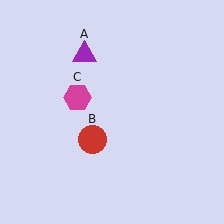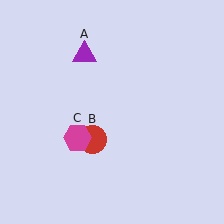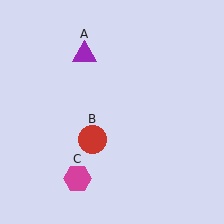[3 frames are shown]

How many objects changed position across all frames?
1 object changed position: magenta hexagon (object C).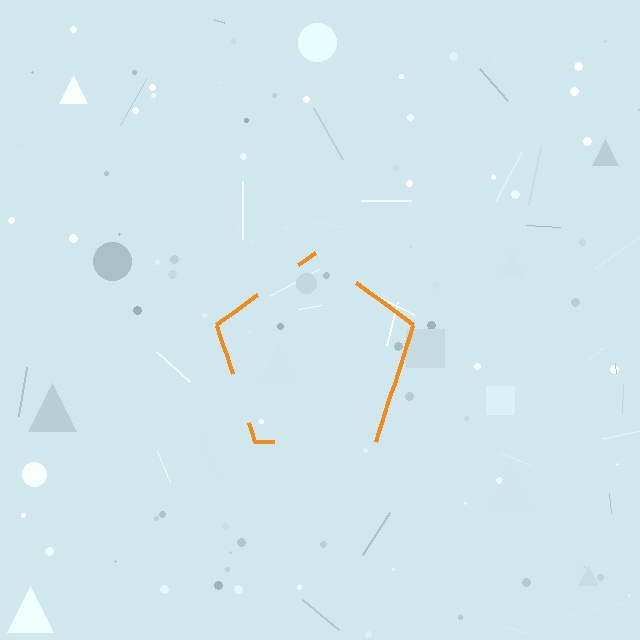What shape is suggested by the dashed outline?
The dashed outline suggests a pentagon.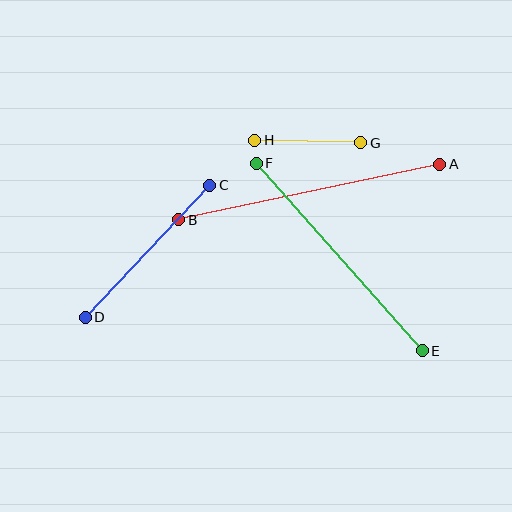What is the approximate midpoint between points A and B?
The midpoint is at approximately (309, 192) pixels.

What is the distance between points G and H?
The distance is approximately 106 pixels.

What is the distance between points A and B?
The distance is approximately 267 pixels.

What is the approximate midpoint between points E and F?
The midpoint is at approximately (339, 257) pixels.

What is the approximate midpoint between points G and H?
The midpoint is at approximately (308, 141) pixels.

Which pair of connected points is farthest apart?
Points A and B are farthest apart.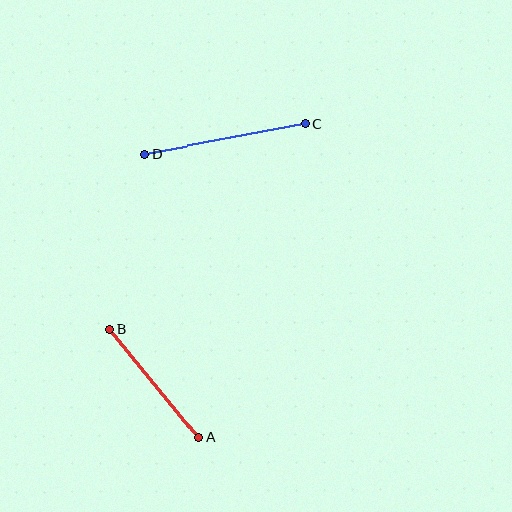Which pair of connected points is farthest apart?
Points C and D are farthest apart.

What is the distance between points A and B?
The distance is approximately 140 pixels.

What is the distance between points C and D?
The distance is approximately 163 pixels.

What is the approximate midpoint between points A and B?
The midpoint is at approximately (154, 384) pixels.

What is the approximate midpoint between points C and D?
The midpoint is at approximately (225, 139) pixels.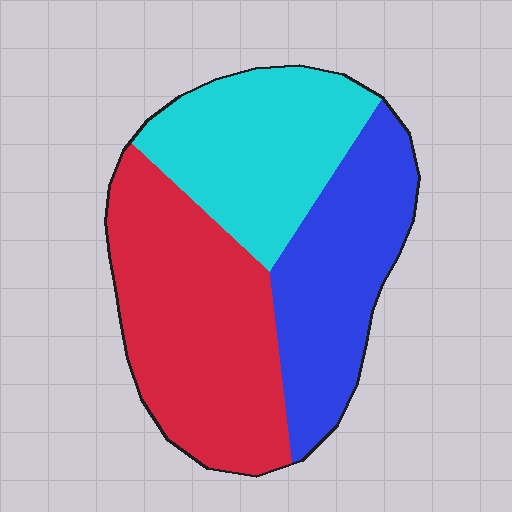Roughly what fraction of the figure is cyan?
Cyan takes up between a quarter and a half of the figure.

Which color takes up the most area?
Red, at roughly 40%.